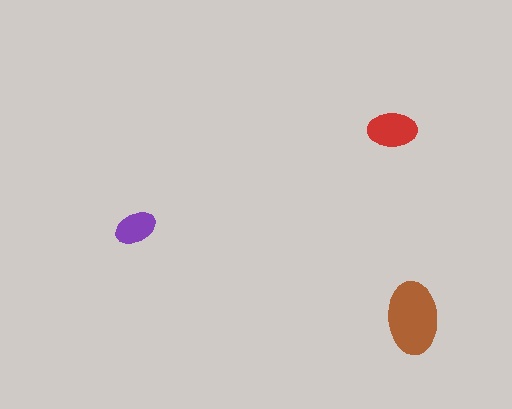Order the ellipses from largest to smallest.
the brown one, the red one, the purple one.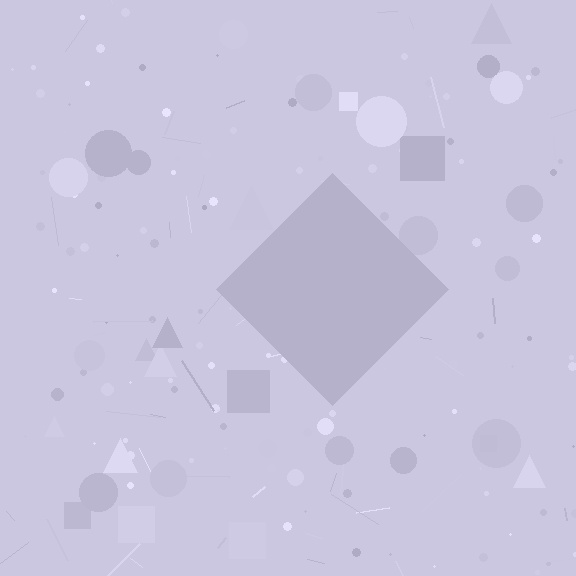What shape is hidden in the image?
A diamond is hidden in the image.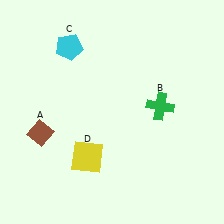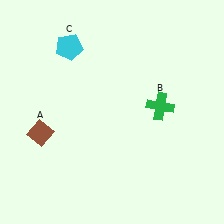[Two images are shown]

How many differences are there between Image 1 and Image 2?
There is 1 difference between the two images.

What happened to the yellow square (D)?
The yellow square (D) was removed in Image 2. It was in the bottom-left area of Image 1.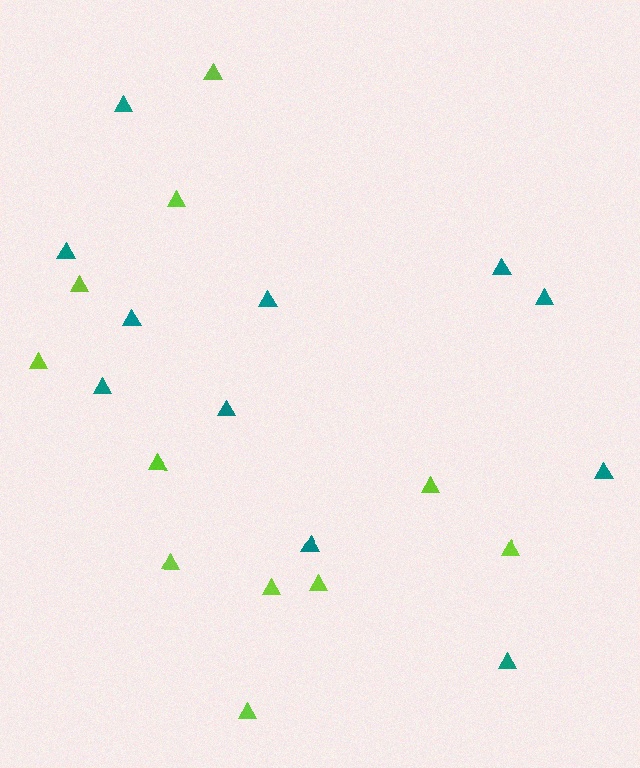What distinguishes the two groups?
There are 2 groups: one group of lime triangles (11) and one group of teal triangles (11).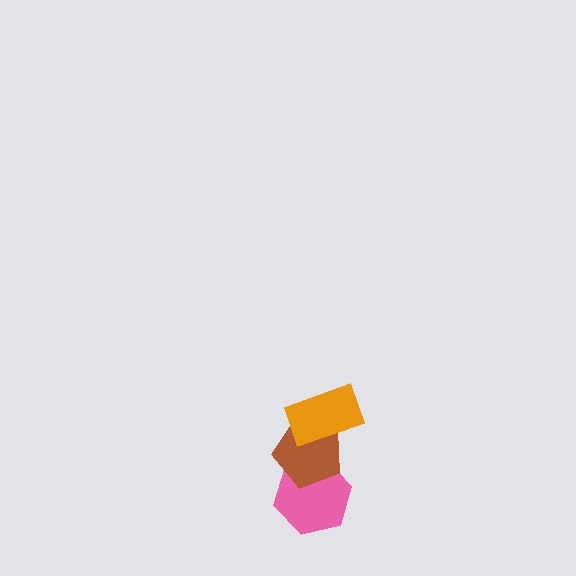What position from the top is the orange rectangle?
The orange rectangle is 1st from the top.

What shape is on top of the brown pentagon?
The orange rectangle is on top of the brown pentagon.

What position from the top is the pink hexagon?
The pink hexagon is 3rd from the top.